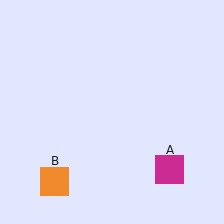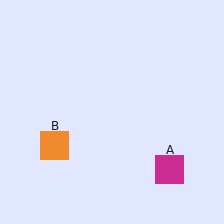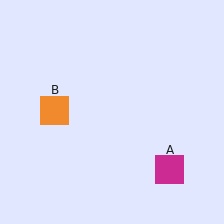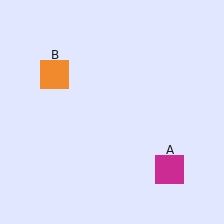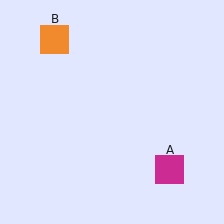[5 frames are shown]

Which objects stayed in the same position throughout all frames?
Magenta square (object A) remained stationary.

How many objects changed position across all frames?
1 object changed position: orange square (object B).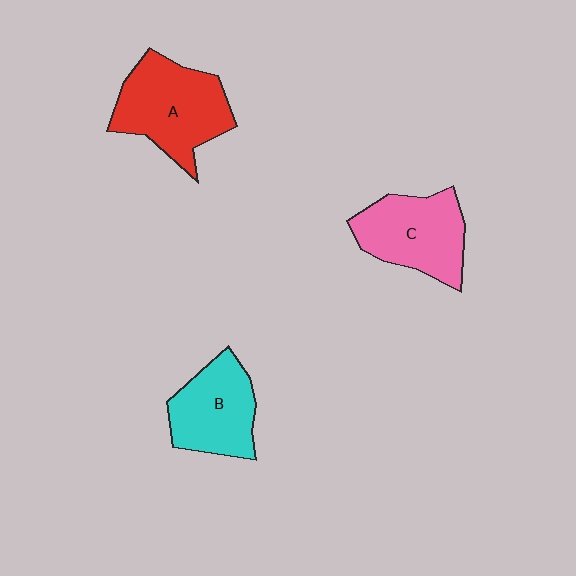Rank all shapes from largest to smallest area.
From largest to smallest: A (red), C (pink), B (cyan).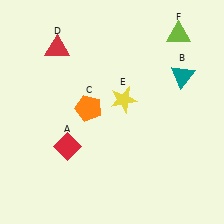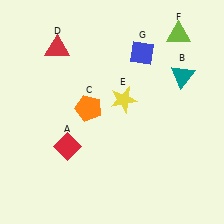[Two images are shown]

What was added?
A blue diamond (G) was added in Image 2.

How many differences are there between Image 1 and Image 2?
There is 1 difference between the two images.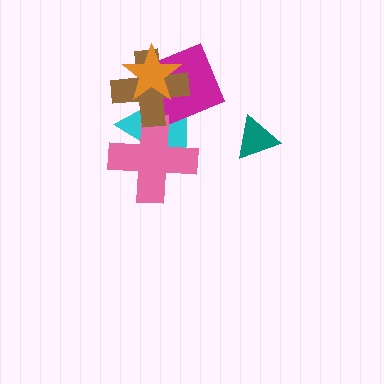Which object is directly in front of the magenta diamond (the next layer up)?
The brown cross is directly in front of the magenta diamond.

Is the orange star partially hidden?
No, no other shape covers it.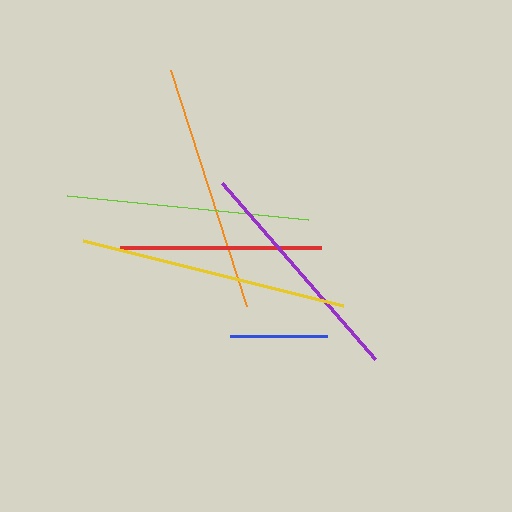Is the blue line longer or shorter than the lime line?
The lime line is longer than the blue line.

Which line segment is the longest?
The yellow line is the longest at approximately 267 pixels.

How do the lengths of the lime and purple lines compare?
The lime and purple lines are approximately the same length.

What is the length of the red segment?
The red segment is approximately 201 pixels long.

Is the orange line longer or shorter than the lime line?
The orange line is longer than the lime line.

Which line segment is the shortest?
The blue line is the shortest at approximately 97 pixels.